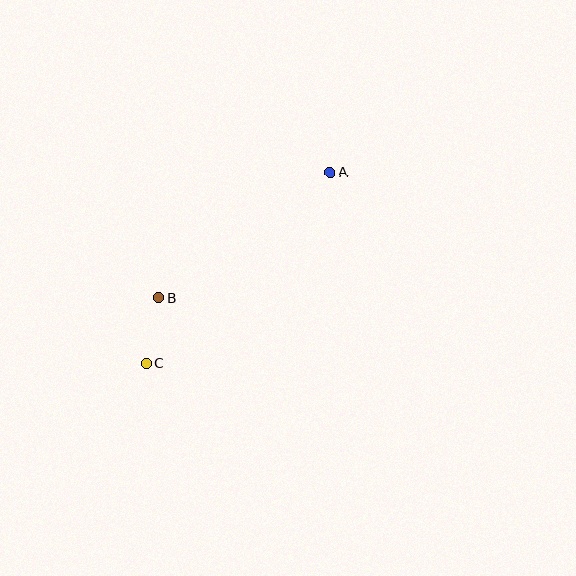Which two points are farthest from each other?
Points A and C are farthest from each other.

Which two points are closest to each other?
Points B and C are closest to each other.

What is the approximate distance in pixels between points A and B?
The distance between A and B is approximately 212 pixels.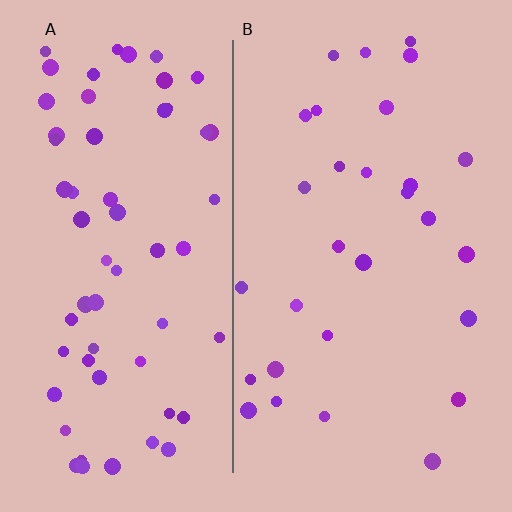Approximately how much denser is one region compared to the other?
Approximately 2.2× — region A over region B.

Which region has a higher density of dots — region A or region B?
A (the left).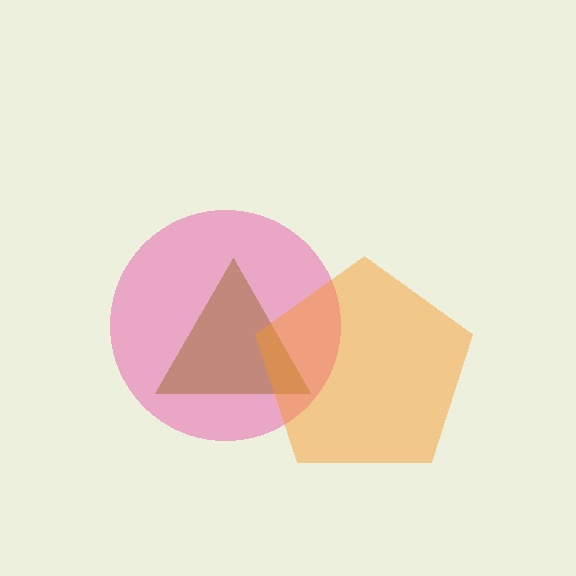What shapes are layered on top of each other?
The layered shapes are: a pink circle, a brown triangle, an orange pentagon.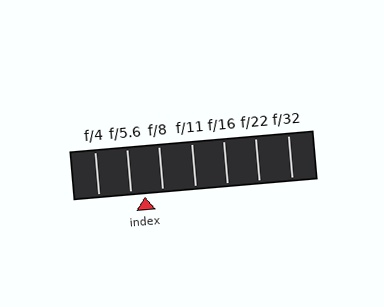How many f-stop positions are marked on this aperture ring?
There are 7 f-stop positions marked.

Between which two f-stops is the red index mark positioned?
The index mark is between f/5.6 and f/8.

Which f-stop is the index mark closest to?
The index mark is closest to f/5.6.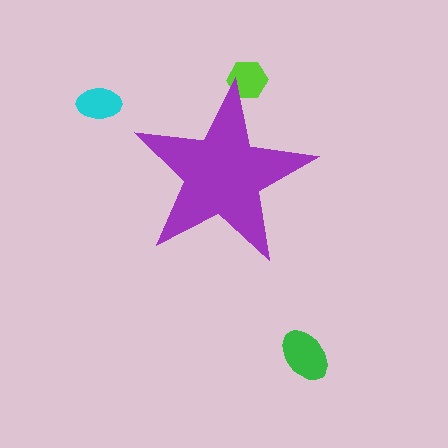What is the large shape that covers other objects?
A purple star.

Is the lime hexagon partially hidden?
Yes, the lime hexagon is partially hidden behind the purple star.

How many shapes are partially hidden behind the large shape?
1 shape is partially hidden.